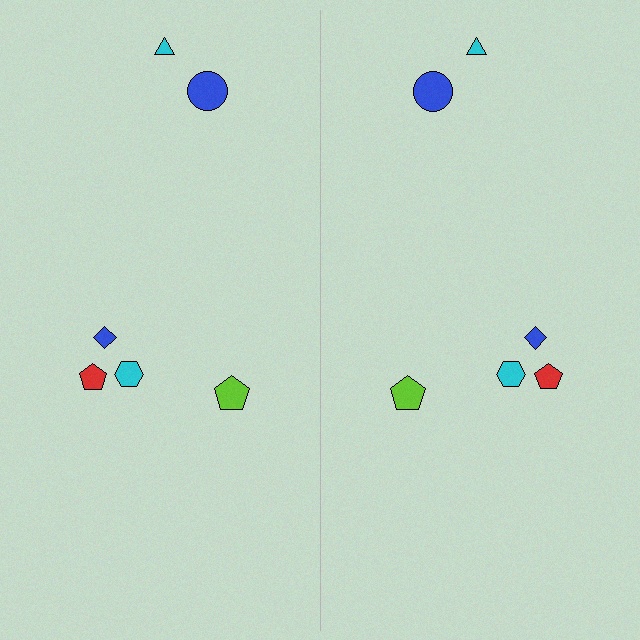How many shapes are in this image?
There are 12 shapes in this image.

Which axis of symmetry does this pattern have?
The pattern has a vertical axis of symmetry running through the center of the image.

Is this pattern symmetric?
Yes, this pattern has bilateral (reflection) symmetry.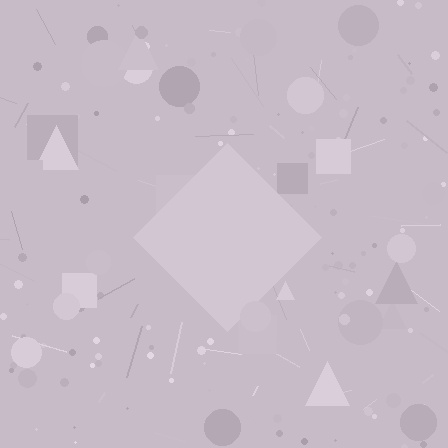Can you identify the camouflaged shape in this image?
The camouflaged shape is a diamond.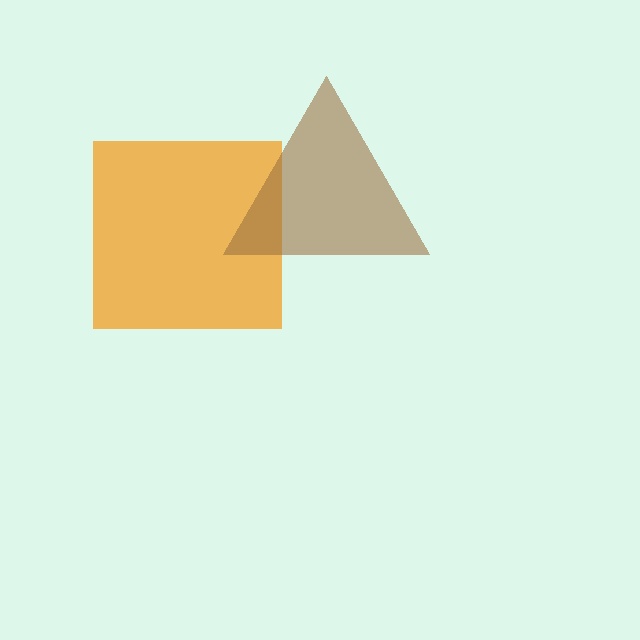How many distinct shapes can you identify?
There are 2 distinct shapes: an orange square, a brown triangle.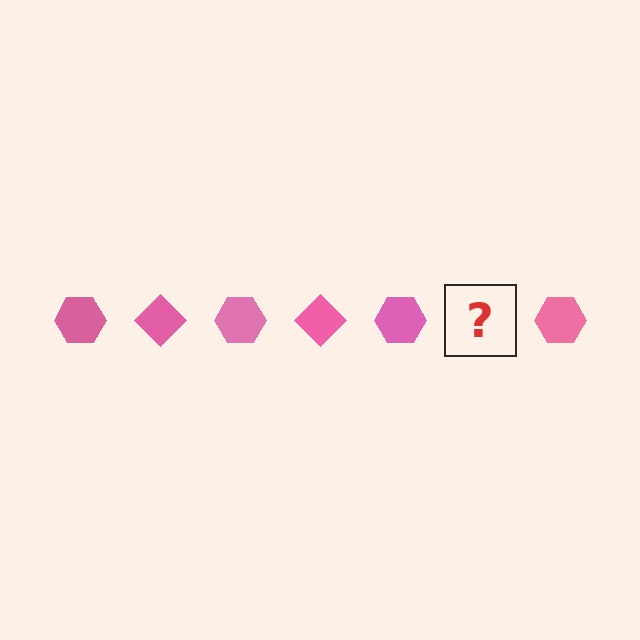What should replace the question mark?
The question mark should be replaced with a pink diamond.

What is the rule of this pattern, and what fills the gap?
The rule is that the pattern cycles through hexagon, diamond shapes in pink. The gap should be filled with a pink diamond.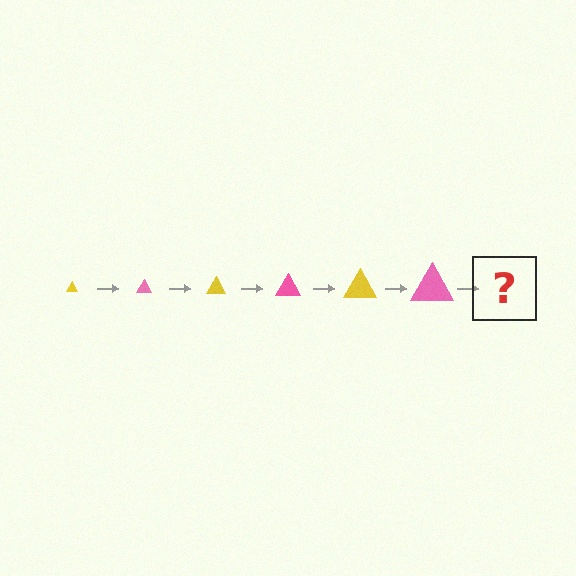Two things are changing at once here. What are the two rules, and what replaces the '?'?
The two rules are that the triangle grows larger each step and the color cycles through yellow and pink. The '?' should be a yellow triangle, larger than the previous one.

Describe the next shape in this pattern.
It should be a yellow triangle, larger than the previous one.